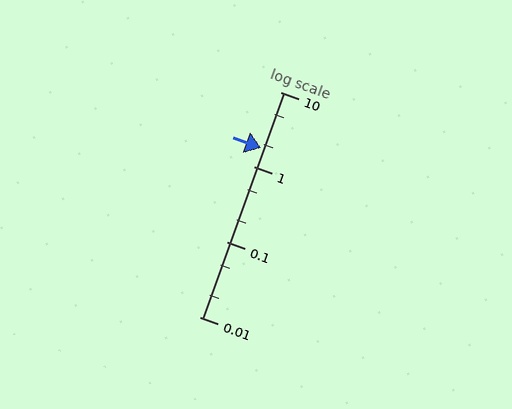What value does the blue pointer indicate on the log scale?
The pointer indicates approximately 1.8.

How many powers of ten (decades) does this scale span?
The scale spans 3 decades, from 0.01 to 10.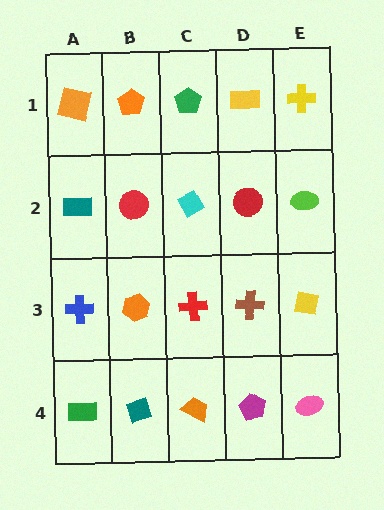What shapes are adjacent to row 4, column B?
An orange hexagon (row 3, column B), a green rectangle (row 4, column A), an orange trapezoid (row 4, column C).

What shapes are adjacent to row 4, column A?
A blue cross (row 3, column A), a teal diamond (row 4, column B).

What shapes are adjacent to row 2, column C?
A green pentagon (row 1, column C), a red cross (row 3, column C), a red circle (row 2, column B), a red circle (row 2, column D).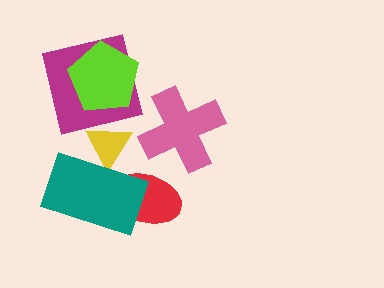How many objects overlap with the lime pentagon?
1 object overlaps with the lime pentagon.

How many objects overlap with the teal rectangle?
2 objects overlap with the teal rectangle.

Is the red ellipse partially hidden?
Yes, it is partially covered by another shape.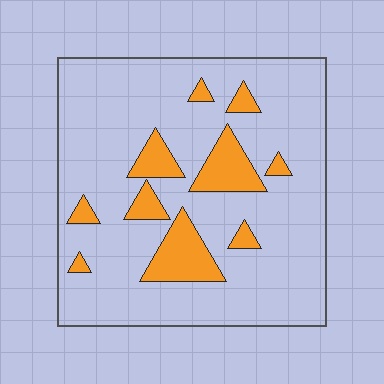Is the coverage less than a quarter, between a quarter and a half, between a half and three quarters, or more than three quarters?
Less than a quarter.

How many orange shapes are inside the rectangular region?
10.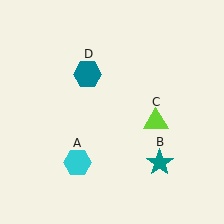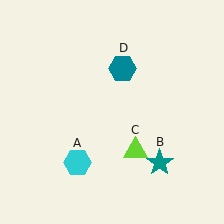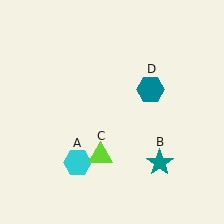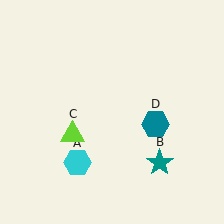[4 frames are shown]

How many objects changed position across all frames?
2 objects changed position: lime triangle (object C), teal hexagon (object D).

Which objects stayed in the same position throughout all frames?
Cyan hexagon (object A) and teal star (object B) remained stationary.